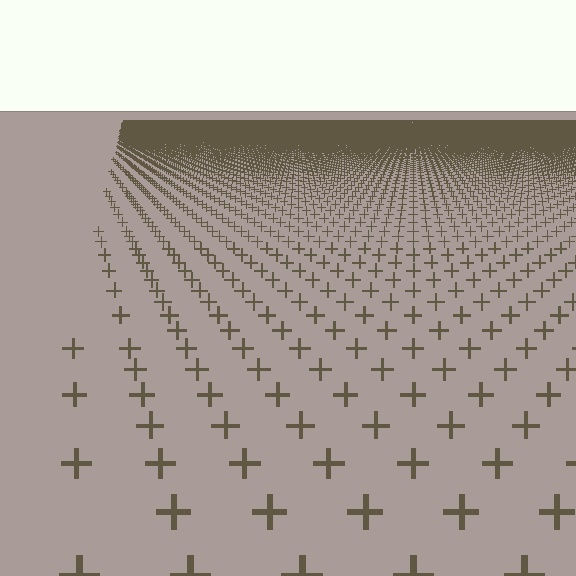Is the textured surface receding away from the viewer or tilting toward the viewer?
The surface is receding away from the viewer. Texture elements get smaller and denser toward the top.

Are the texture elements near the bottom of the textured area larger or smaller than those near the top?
Larger. Near the bottom, elements are closer to the viewer and appear at a bigger on-screen size.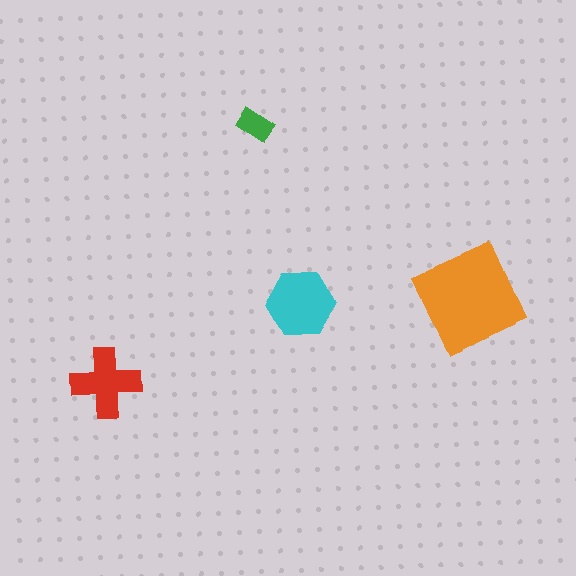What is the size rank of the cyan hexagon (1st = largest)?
2nd.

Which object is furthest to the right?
The orange diamond is rightmost.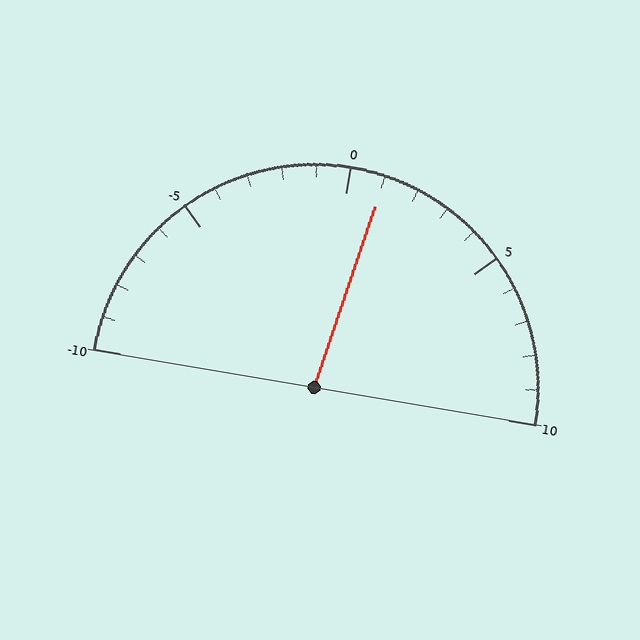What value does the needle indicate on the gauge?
The needle indicates approximately 1.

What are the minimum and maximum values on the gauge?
The gauge ranges from -10 to 10.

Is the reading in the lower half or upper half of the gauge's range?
The reading is in the upper half of the range (-10 to 10).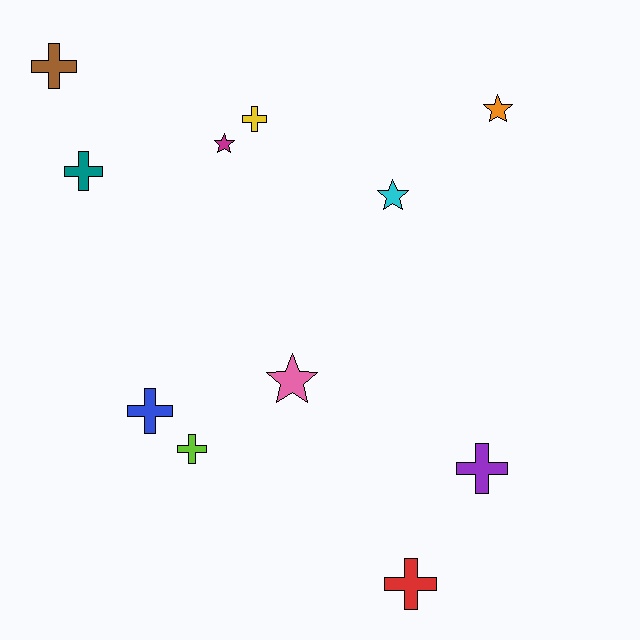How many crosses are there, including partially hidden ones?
There are 7 crosses.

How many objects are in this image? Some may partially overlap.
There are 11 objects.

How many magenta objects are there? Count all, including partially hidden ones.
There is 1 magenta object.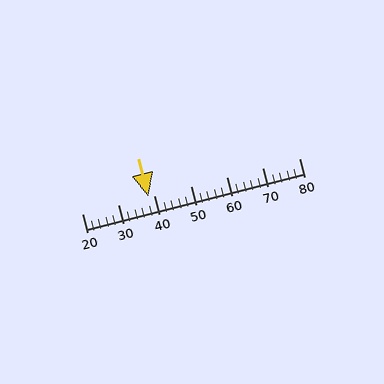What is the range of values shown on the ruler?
The ruler shows values from 20 to 80.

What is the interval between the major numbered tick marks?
The major tick marks are spaced 10 units apart.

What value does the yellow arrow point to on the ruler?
The yellow arrow points to approximately 38.